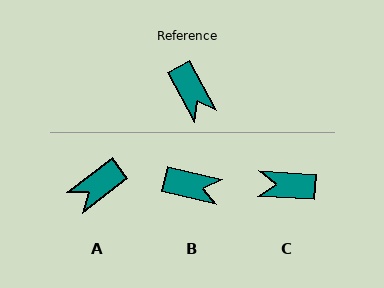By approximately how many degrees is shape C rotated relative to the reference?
Approximately 122 degrees clockwise.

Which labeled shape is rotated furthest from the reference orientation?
C, about 122 degrees away.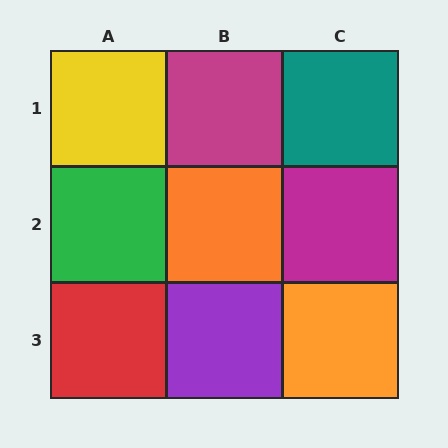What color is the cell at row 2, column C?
Magenta.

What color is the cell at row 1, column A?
Yellow.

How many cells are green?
1 cell is green.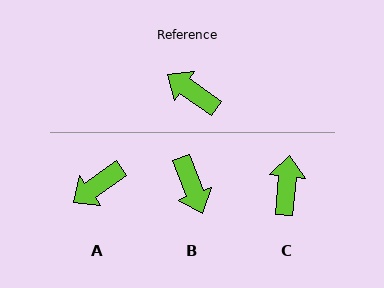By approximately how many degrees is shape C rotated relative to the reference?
Approximately 60 degrees clockwise.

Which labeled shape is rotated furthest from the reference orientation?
B, about 146 degrees away.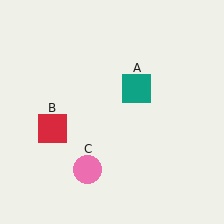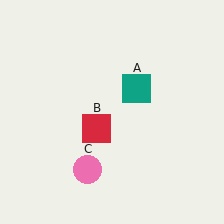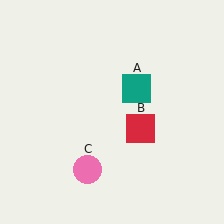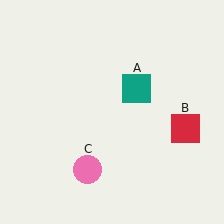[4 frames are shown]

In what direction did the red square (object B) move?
The red square (object B) moved right.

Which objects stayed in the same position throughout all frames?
Teal square (object A) and pink circle (object C) remained stationary.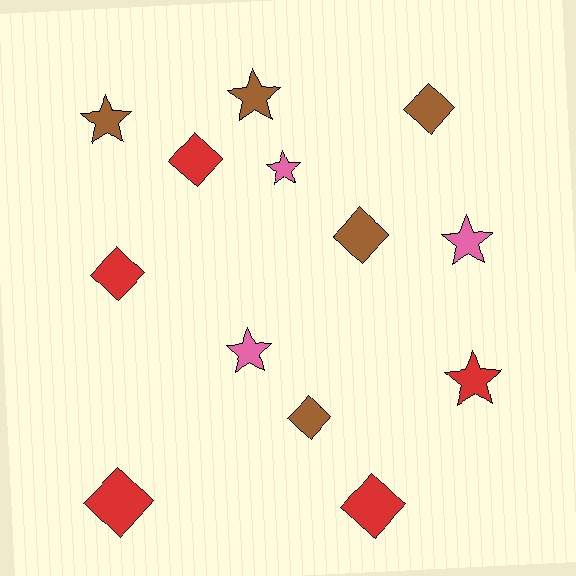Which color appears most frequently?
Brown, with 5 objects.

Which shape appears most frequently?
Diamond, with 7 objects.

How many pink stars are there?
There are 3 pink stars.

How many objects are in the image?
There are 13 objects.